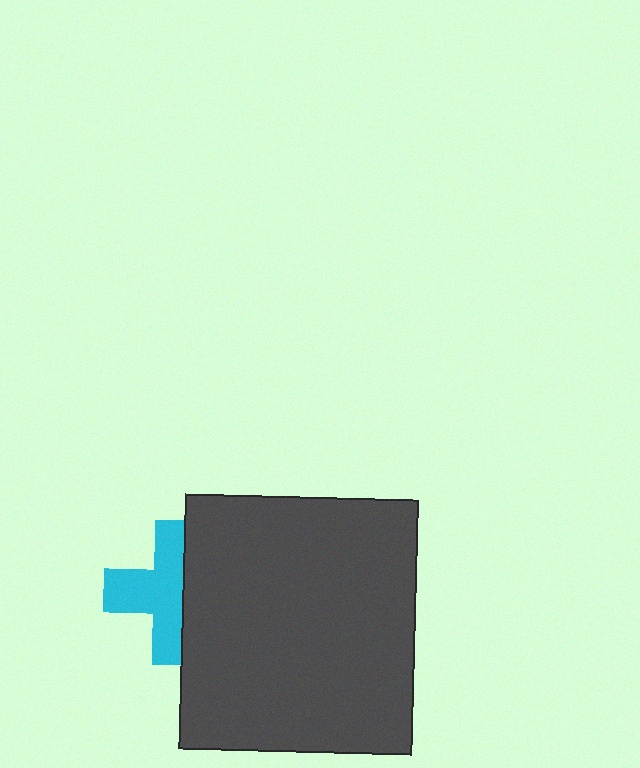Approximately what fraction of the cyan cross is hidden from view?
Roughly 42% of the cyan cross is hidden behind the dark gray rectangle.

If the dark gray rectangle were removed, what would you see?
You would see the complete cyan cross.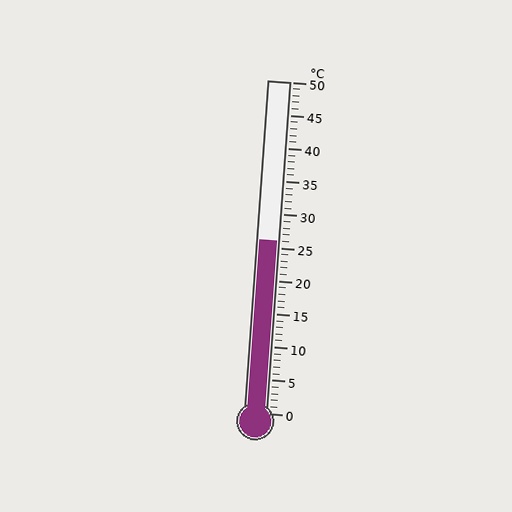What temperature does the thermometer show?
The thermometer shows approximately 26°C.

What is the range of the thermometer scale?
The thermometer scale ranges from 0°C to 50°C.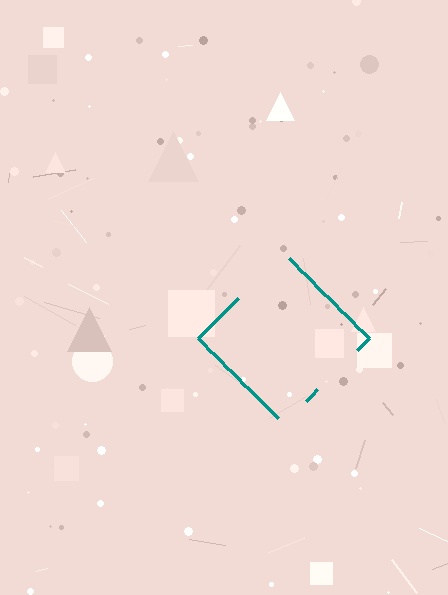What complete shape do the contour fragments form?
The contour fragments form a diamond.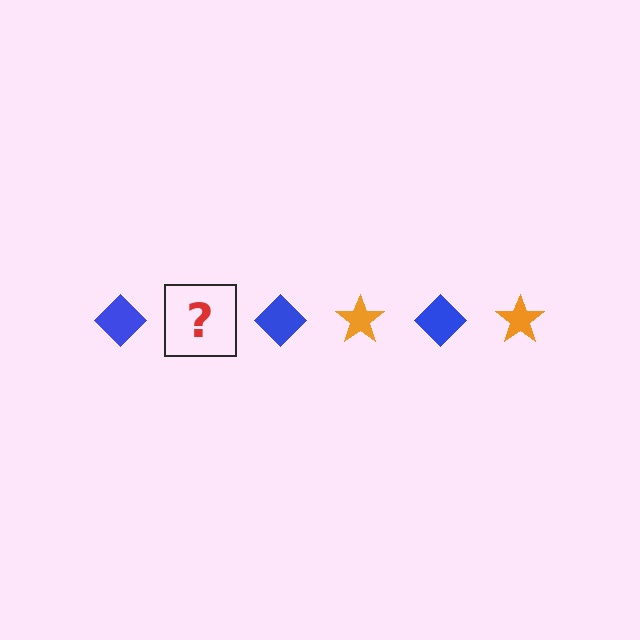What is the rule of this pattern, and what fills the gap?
The rule is that the pattern alternates between blue diamond and orange star. The gap should be filled with an orange star.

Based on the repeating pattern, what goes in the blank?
The blank should be an orange star.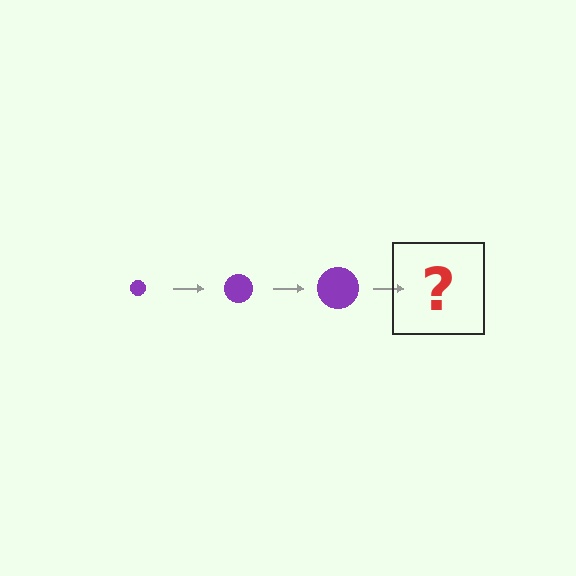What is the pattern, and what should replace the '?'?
The pattern is that the circle gets progressively larger each step. The '?' should be a purple circle, larger than the previous one.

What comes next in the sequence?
The next element should be a purple circle, larger than the previous one.